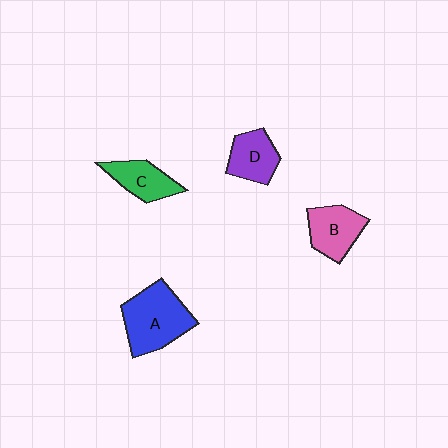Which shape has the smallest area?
Shape C (green).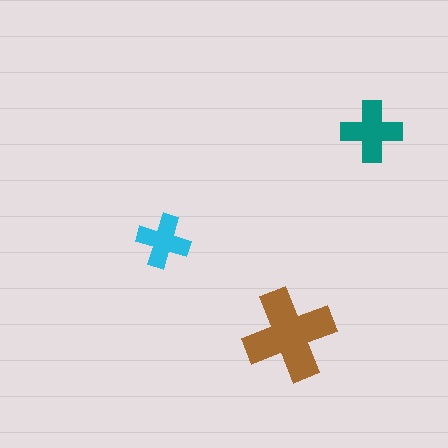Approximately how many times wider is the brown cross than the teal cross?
About 1.5 times wider.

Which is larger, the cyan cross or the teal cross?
The teal one.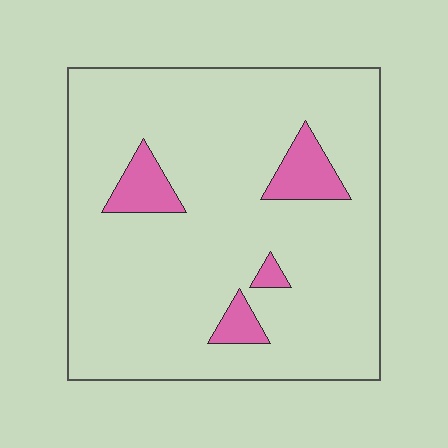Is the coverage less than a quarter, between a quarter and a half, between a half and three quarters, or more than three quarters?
Less than a quarter.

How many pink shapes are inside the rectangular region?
4.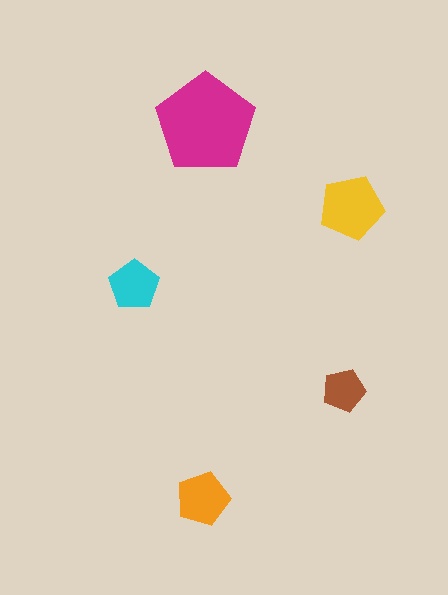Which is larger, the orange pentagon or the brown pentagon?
The orange one.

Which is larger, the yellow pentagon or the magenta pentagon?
The magenta one.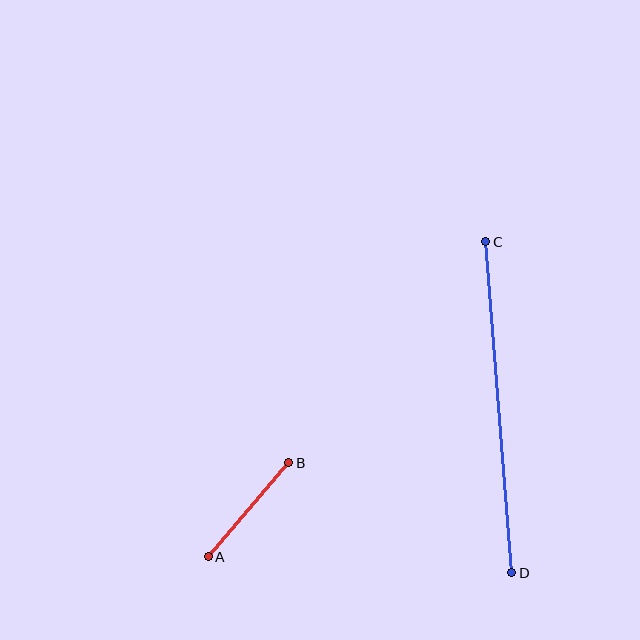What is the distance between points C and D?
The distance is approximately 332 pixels.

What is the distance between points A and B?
The distance is approximately 124 pixels.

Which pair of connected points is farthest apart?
Points C and D are farthest apart.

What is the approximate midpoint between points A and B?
The midpoint is at approximately (249, 510) pixels.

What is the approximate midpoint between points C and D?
The midpoint is at approximately (499, 407) pixels.